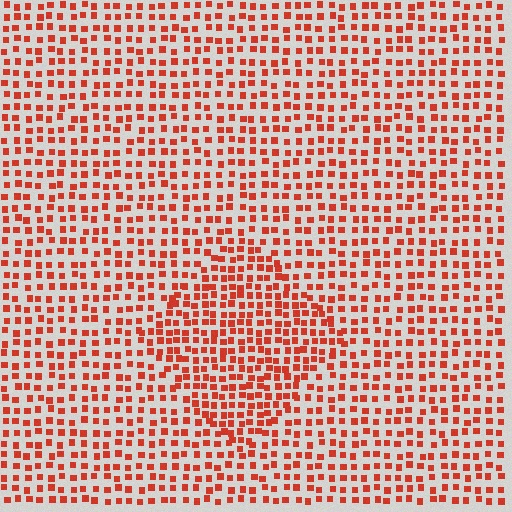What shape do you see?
I see a diamond.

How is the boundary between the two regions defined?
The boundary is defined by a change in element density (approximately 1.5x ratio). All elements are the same color, size, and shape.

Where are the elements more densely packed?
The elements are more densely packed inside the diamond boundary.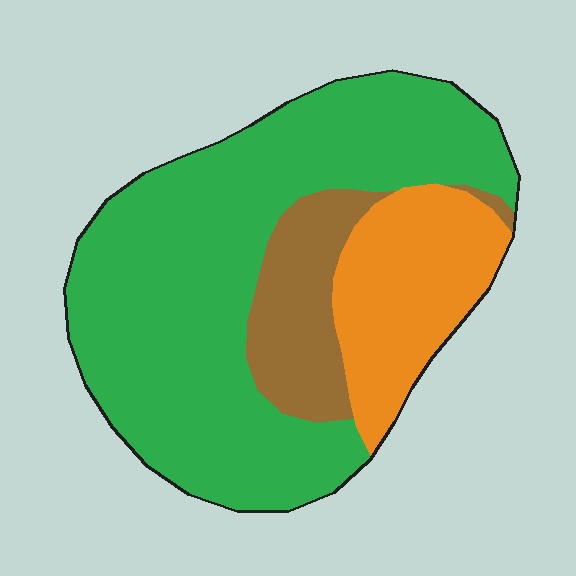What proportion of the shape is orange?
Orange takes up about one fifth (1/5) of the shape.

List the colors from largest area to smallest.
From largest to smallest: green, orange, brown.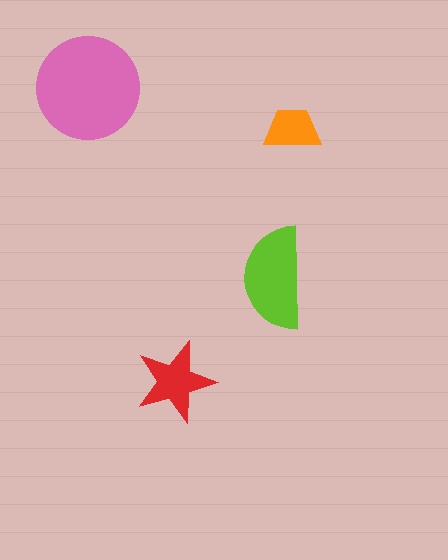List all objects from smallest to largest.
The orange trapezoid, the red star, the lime semicircle, the pink circle.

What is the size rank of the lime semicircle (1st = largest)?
2nd.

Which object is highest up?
The pink circle is topmost.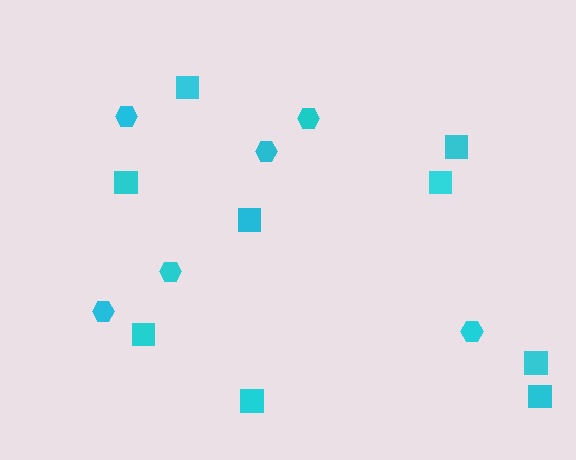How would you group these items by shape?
There are 2 groups: one group of hexagons (6) and one group of squares (9).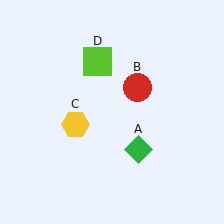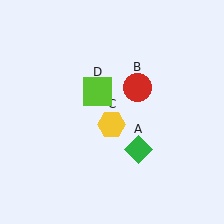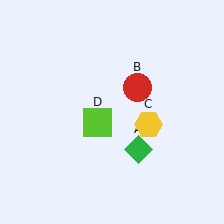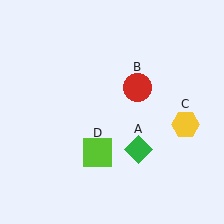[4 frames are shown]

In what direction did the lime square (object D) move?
The lime square (object D) moved down.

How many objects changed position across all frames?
2 objects changed position: yellow hexagon (object C), lime square (object D).